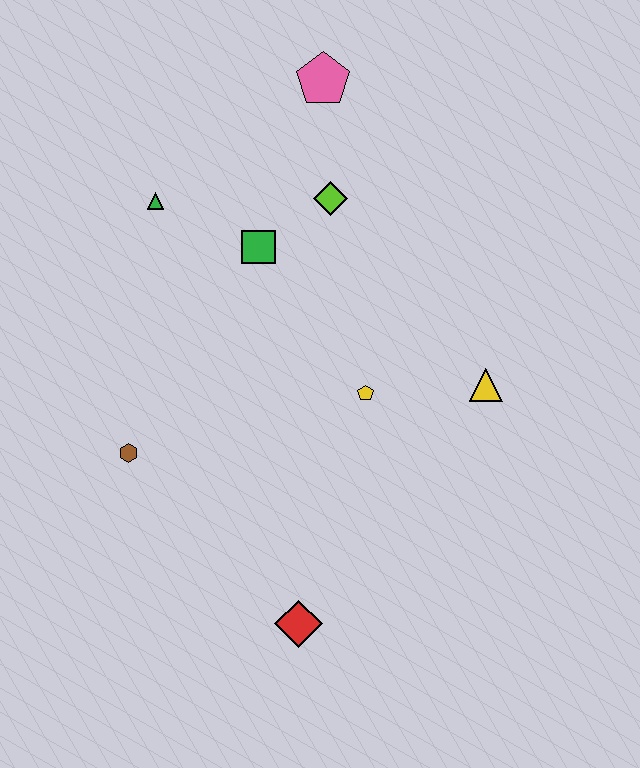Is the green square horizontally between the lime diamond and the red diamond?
No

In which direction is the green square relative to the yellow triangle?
The green square is to the left of the yellow triangle.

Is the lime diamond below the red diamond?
No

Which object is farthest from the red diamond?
The pink pentagon is farthest from the red diamond.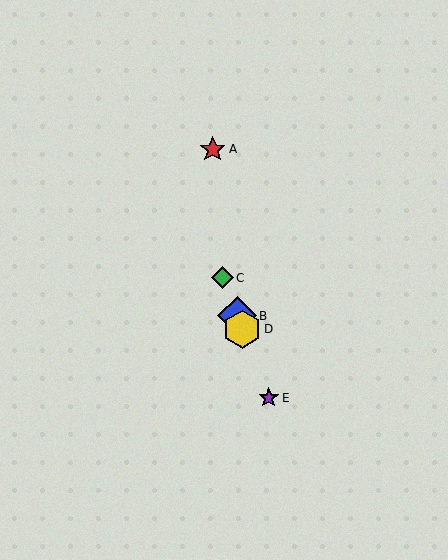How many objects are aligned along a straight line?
4 objects (B, C, D, E) are aligned along a straight line.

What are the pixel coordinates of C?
Object C is at (222, 278).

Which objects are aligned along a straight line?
Objects B, C, D, E are aligned along a straight line.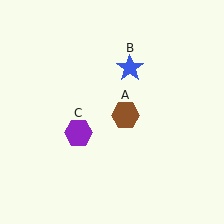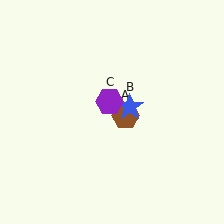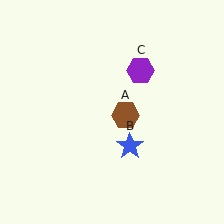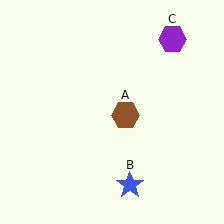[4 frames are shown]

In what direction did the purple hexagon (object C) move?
The purple hexagon (object C) moved up and to the right.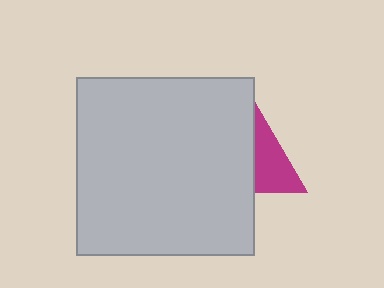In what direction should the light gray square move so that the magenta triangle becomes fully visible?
The light gray square should move left. That is the shortest direction to clear the overlap and leave the magenta triangle fully visible.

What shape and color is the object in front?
The object in front is a light gray square.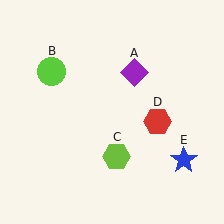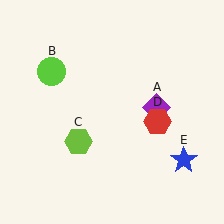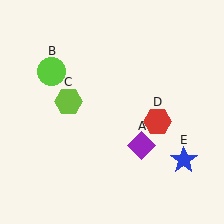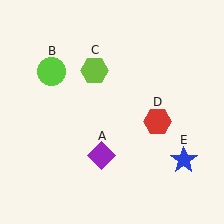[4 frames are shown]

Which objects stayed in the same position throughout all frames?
Lime circle (object B) and red hexagon (object D) and blue star (object E) remained stationary.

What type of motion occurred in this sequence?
The purple diamond (object A), lime hexagon (object C) rotated clockwise around the center of the scene.